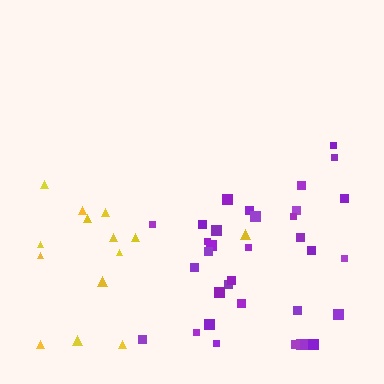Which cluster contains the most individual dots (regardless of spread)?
Purple (34).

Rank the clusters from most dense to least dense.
purple, yellow.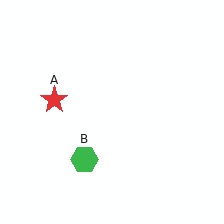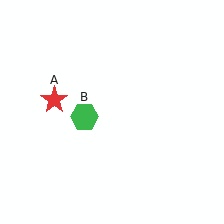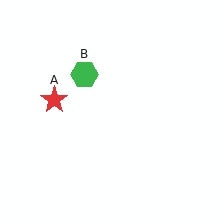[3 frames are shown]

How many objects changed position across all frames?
1 object changed position: green hexagon (object B).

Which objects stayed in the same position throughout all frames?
Red star (object A) remained stationary.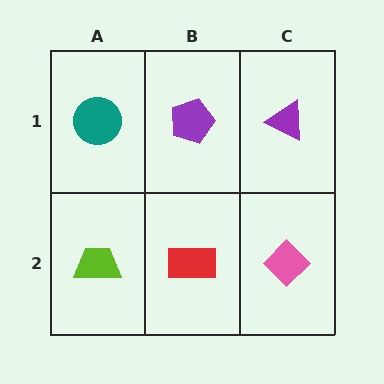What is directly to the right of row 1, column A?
A purple pentagon.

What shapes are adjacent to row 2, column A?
A teal circle (row 1, column A), a red rectangle (row 2, column B).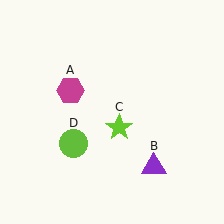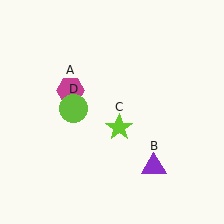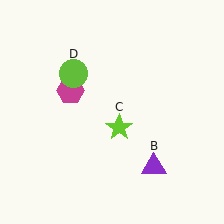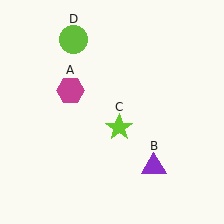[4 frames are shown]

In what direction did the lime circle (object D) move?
The lime circle (object D) moved up.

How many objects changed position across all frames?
1 object changed position: lime circle (object D).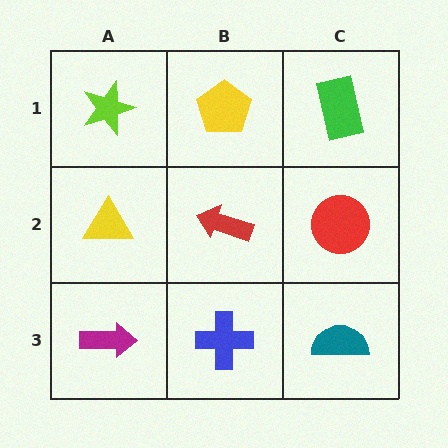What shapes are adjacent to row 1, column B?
A red arrow (row 2, column B), a lime star (row 1, column A), a green rectangle (row 1, column C).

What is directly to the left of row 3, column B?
A magenta arrow.